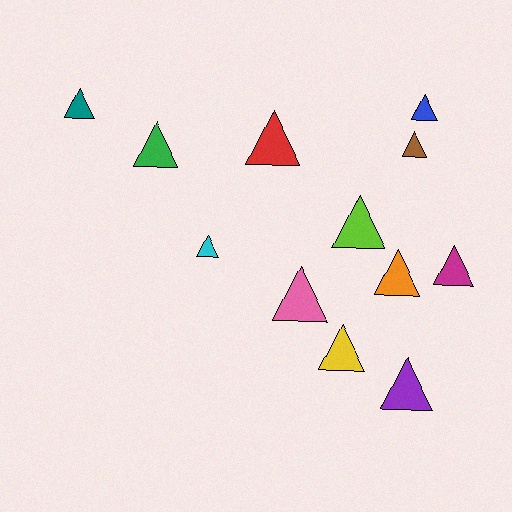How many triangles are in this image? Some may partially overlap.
There are 12 triangles.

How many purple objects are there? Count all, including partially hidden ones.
There is 1 purple object.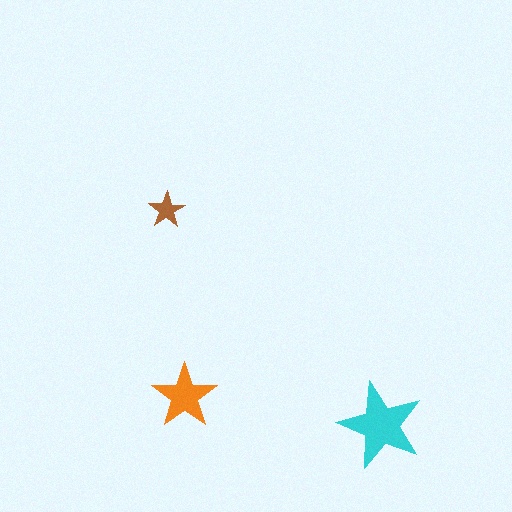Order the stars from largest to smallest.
the cyan one, the orange one, the brown one.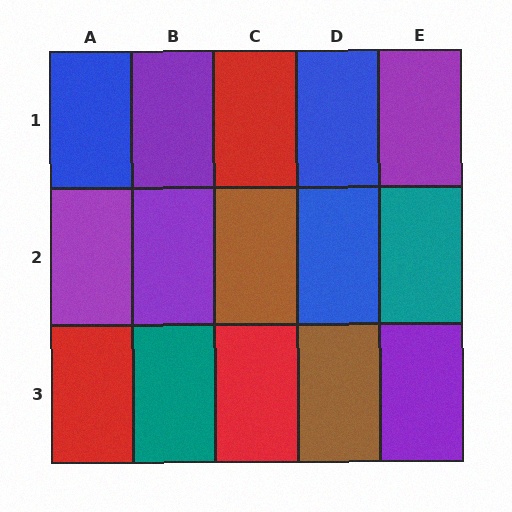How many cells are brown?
2 cells are brown.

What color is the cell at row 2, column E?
Teal.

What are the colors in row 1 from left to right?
Blue, purple, red, blue, purple.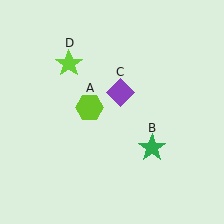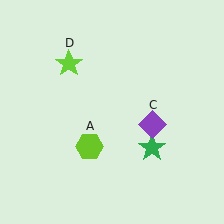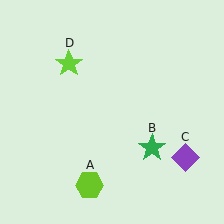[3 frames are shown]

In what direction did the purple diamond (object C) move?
The purple diamond (object C) moved down and to the right.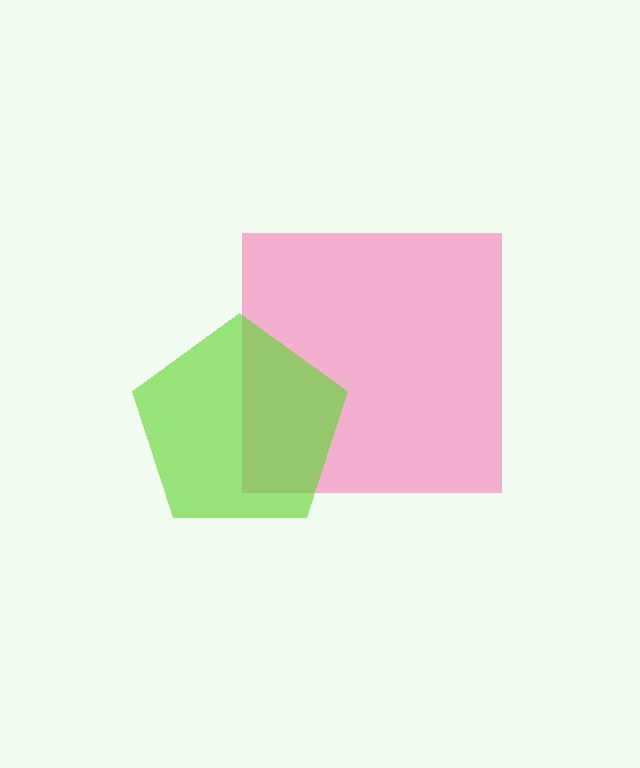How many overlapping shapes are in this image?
There are 2 overlapping shapes in the image.